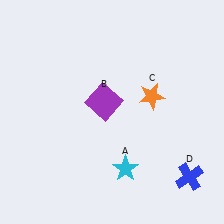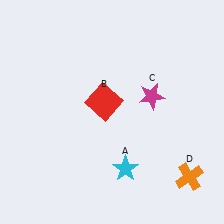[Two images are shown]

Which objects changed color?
B changed from purple to red. C changed from orange to magenta. D changed from blue to orange.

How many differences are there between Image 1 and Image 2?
There are 3 differences between the two images.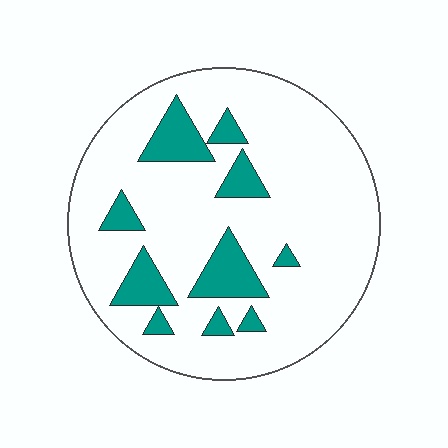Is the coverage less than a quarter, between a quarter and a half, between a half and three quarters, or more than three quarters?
Less than a quarter.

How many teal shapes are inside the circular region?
10.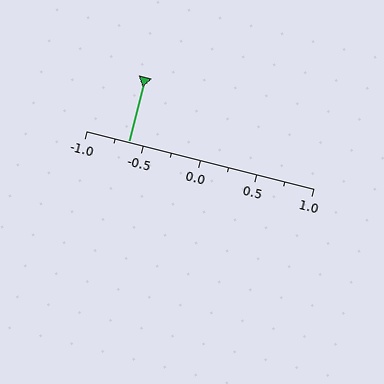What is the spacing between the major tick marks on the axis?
The major ticks are spaced 0.5 apart.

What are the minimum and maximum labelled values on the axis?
The axis runs from -1.0 to 1.0.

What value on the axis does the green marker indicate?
The marker indicates approximately -0.62.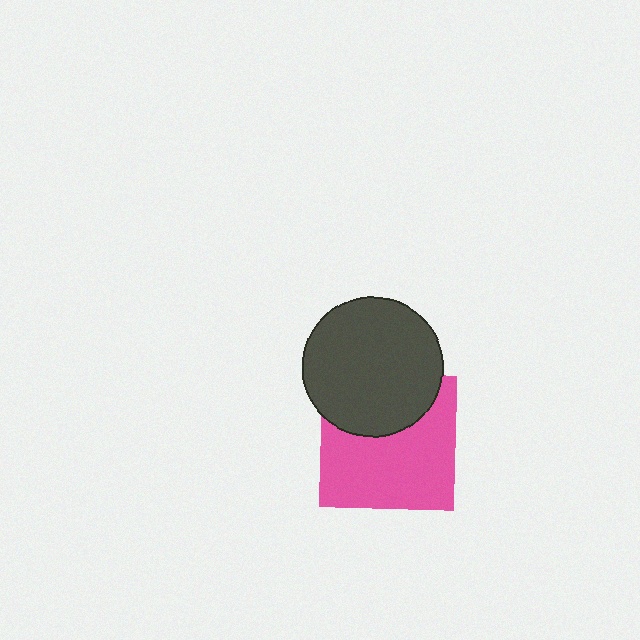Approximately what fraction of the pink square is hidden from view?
Roughly 35% of the pink square is hidden behind the dark gray circle.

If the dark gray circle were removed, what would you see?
You would see the complete pink square.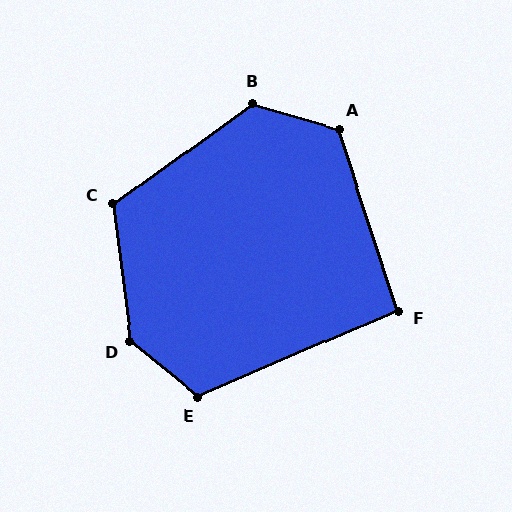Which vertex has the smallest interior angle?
F, at approximately 95 degrees.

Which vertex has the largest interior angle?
D, at approximately 136 degrees.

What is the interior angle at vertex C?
Approximately 119 degrees (obtuse).